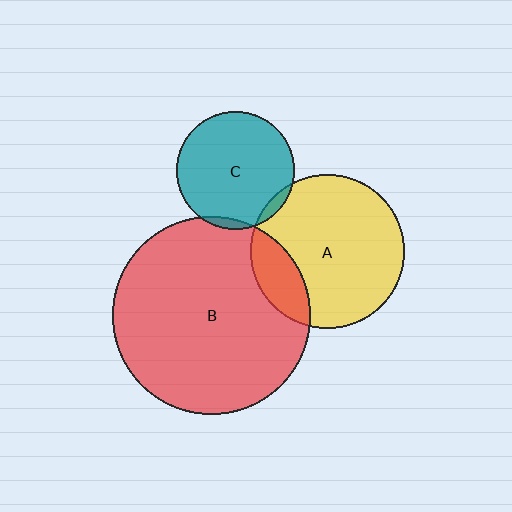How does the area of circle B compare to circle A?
Approximately 1.7 times.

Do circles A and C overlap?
Yes.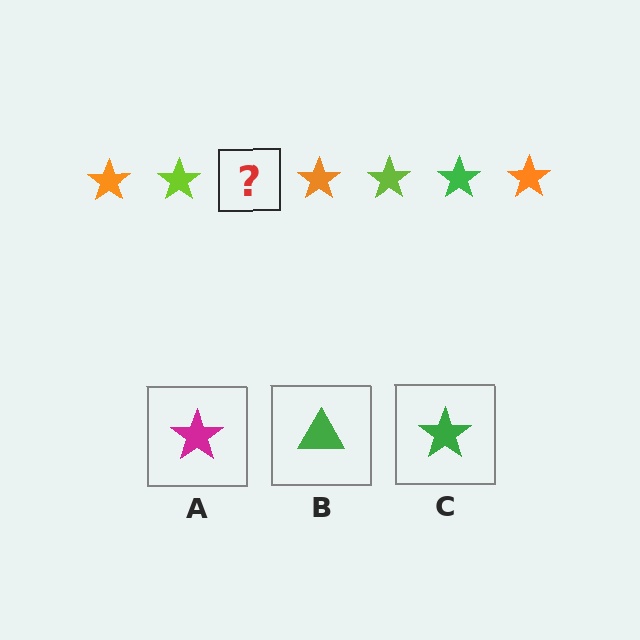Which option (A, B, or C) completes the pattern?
C.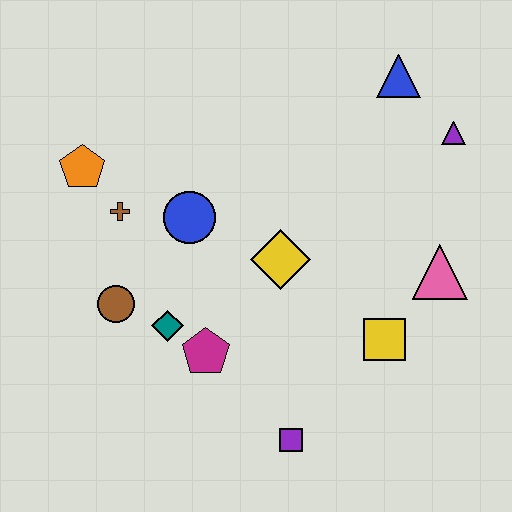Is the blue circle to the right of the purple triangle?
No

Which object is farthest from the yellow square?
The orange pentagon is farthest from the yellow square.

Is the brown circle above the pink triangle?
No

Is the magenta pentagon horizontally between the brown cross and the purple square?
Yes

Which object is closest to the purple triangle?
The blue triangle is closest to the purple triangle.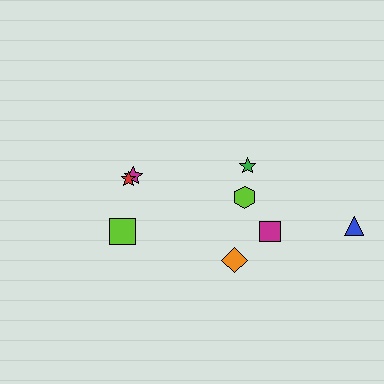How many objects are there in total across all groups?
There are 8 objects.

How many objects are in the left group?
There are 3 objects.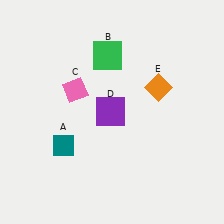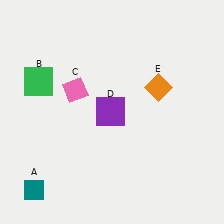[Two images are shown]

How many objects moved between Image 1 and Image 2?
2 objects moved between the two images.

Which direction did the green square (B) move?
The green square (B) moved left.